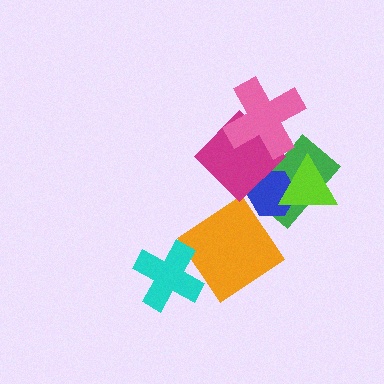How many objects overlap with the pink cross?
2 objects overlap with the pink cross.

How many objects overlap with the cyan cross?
0 objects overlap with the cyan cross.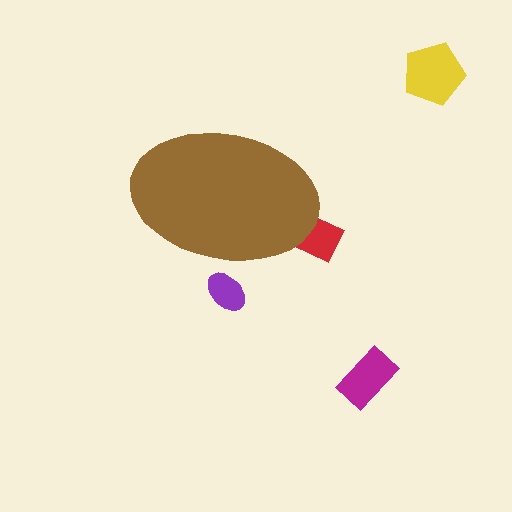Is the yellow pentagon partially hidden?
No, the yellow pentagon is fully visible.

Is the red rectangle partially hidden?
Yes, the red rectangle is partially hidden behind the brown ellipse.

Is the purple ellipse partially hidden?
Yes, the purple ellipse is partially hidden behind the brown ellipse.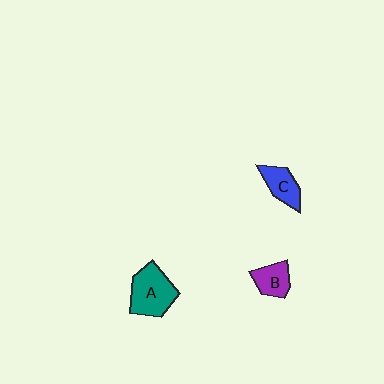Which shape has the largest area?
Shape A (teal).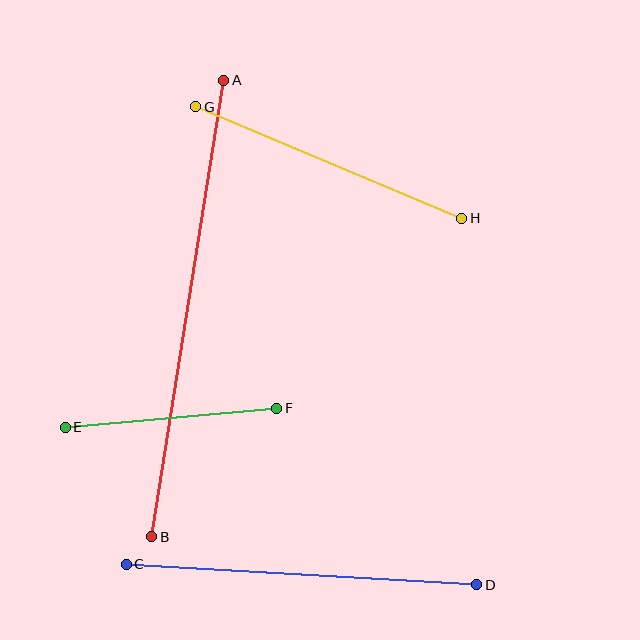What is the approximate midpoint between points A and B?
The midpoint is at approximately (188, 309) pixels.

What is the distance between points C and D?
The distance is approximately 351 pixels.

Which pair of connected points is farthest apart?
Points A and B are farthest apart.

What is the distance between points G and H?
The distance is approximately 288 pixels.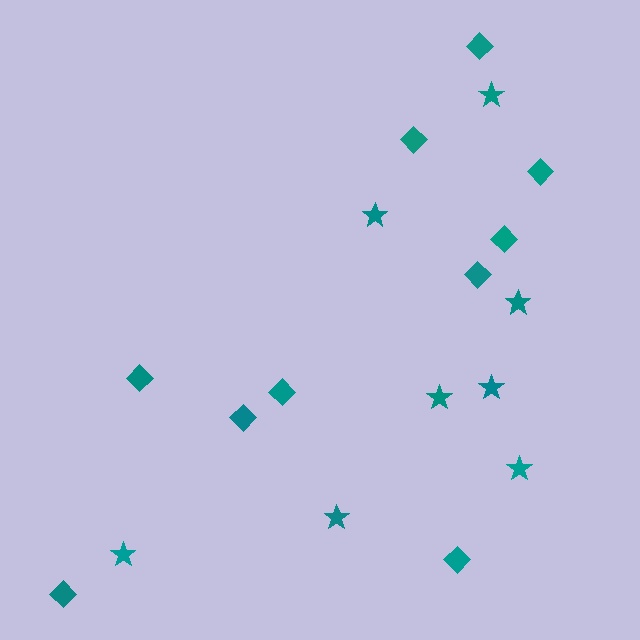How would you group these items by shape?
There are 2 groups: one group of diamonds (10) and one group of stars (8).